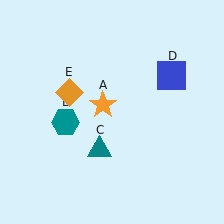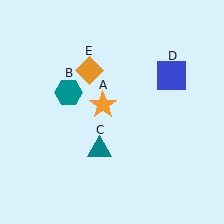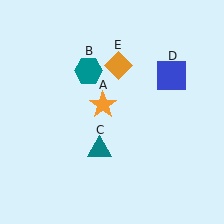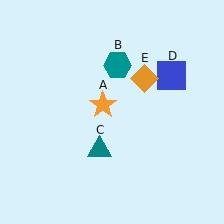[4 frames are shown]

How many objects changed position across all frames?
2 objects changed position: teal hexagon (object B), orange diamond (object E).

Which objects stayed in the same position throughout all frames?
Orange star (object A) and teal triangle (object C) and blue square (object D) remained stationary.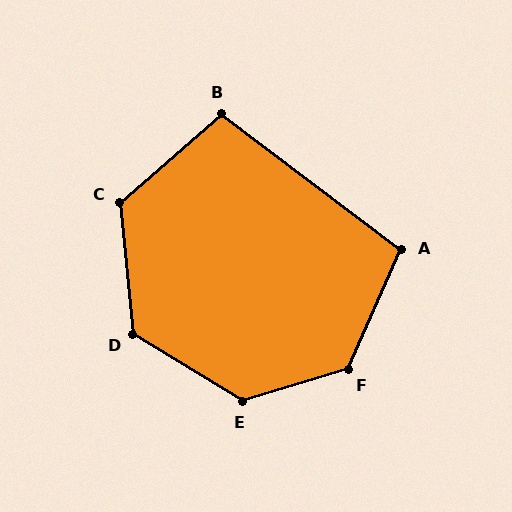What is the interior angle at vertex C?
Approximately 126 degrees (obtuse).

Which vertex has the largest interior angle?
E, at approximately 132 degrees.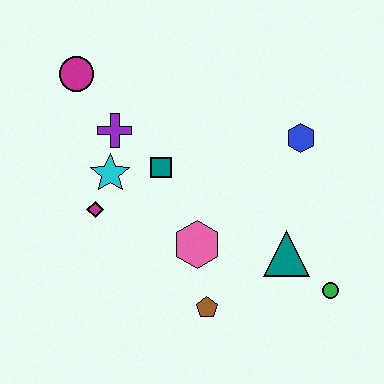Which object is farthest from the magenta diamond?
The green circle is farthest from the magenta diamond.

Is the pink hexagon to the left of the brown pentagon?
Yes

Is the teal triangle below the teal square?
Yes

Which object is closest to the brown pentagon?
The pink hexagon is closest to the brown pentagon.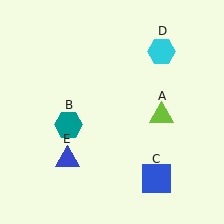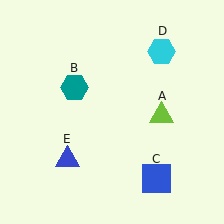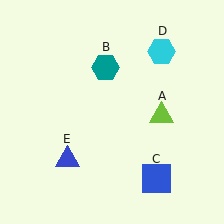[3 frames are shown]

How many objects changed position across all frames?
1 object changed position: teal hexagon (object B).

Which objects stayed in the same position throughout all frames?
Lime triangle (object A) and blue square (object C) and cyan hexagon (object D) and blue triangle (object E) remained stationary.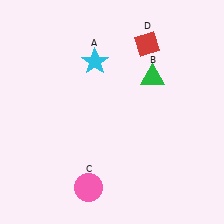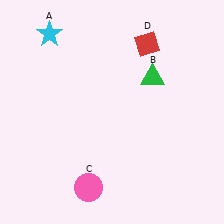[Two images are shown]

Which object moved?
The cyan star (A) moved left.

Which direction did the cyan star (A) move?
The cyan star (A) moved left.